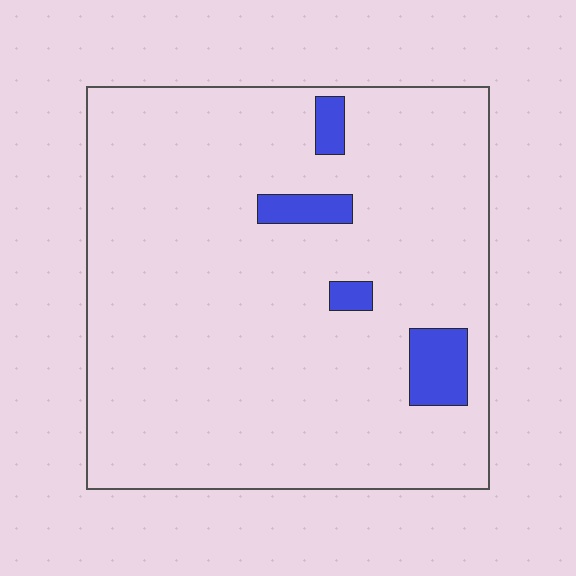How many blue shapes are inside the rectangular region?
4.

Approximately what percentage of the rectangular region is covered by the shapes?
Approximately 5%.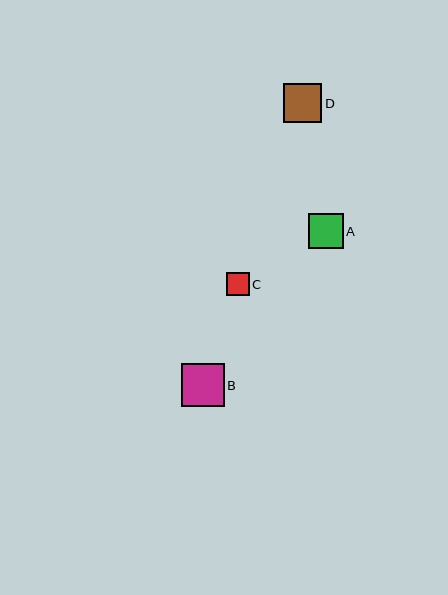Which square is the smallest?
Square C is the smallest with a size of approximately 23 pixels.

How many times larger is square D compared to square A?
Square D is approximately 1.1 times the size of square A.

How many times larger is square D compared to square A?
Square D is approximately 1.1 times the size of square A.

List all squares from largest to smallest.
From largest to smallest: B, D, A, C.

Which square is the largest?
Square B is the largest with a size of approximately 43 pixels.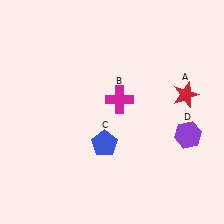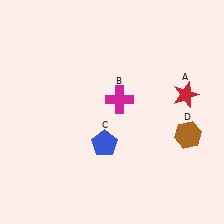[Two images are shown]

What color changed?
The hexagon (D) changed from purple in Image 1 to brown in Image 2.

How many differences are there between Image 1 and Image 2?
There is 1 difference between the two images.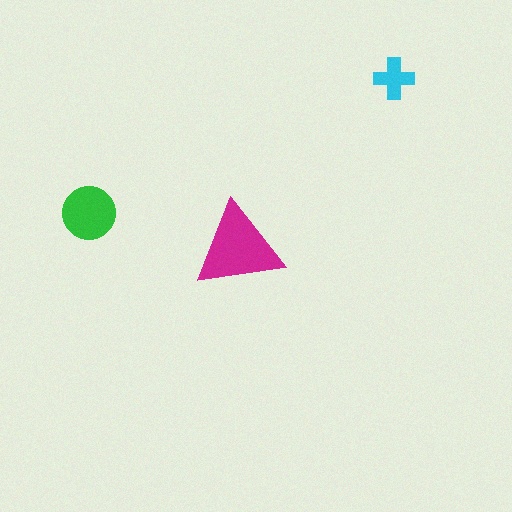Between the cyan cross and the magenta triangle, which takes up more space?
The magenta triangle.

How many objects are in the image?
There are 3 objects in the image.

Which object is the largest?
The magenta triangle.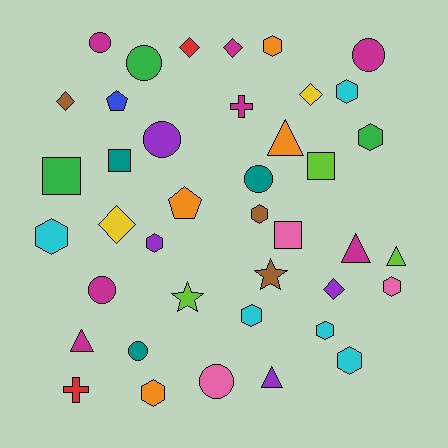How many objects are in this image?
There are 40 objects.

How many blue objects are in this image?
There is 1 blue object.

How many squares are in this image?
There are 4 squares.